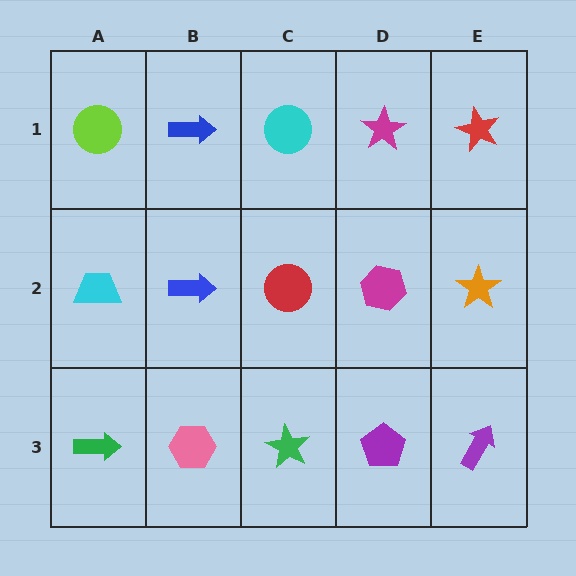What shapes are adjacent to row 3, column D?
A magenta hexagon (row 2, column D), a green star (row 3, column C), a purple arrow (row 3, column E).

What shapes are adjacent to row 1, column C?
A red circle (row 2, column C), a blue arrow (row 1, column B), a magenta star (row 1, column D).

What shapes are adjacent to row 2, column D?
A magenta star (row 1, column D), a purple pentagon (row 3, column D), a red circle (row 2, column C), an orange star (row 2, column E).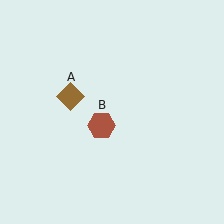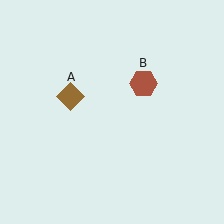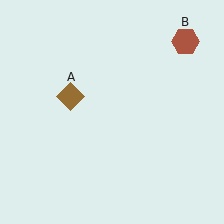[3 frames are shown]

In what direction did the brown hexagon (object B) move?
The brown hexagon (object B) moved up and to the right.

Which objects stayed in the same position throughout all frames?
Brown diamond (object A) remained stationary.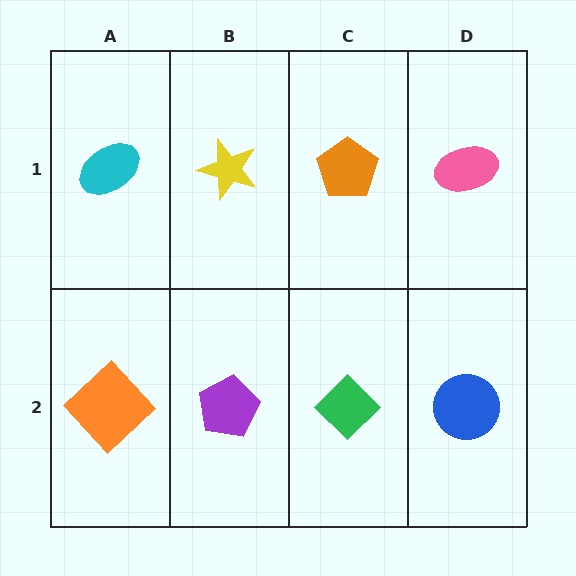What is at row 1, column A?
A cyan ellipse.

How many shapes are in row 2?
4 shapes.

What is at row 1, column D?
A pink ellipse.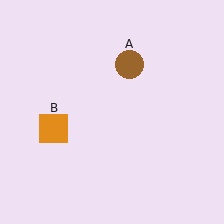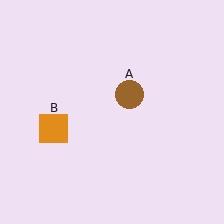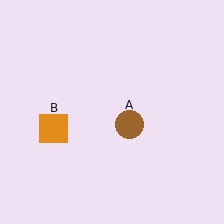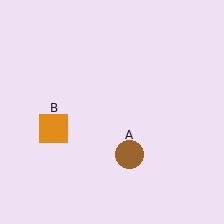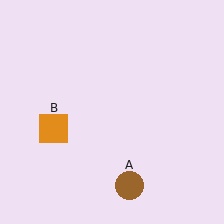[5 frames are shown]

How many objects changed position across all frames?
1 object changed position: brown circle (object A).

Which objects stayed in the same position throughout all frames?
Orange square (object B) remained stationary.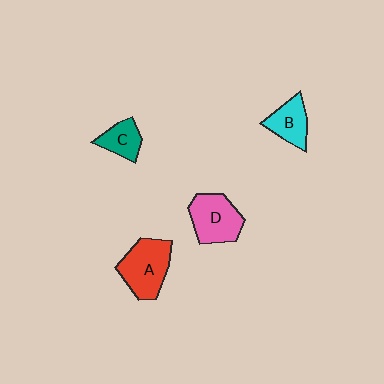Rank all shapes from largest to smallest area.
From largest to smallest: A (red), D (pink), B (cyan), C (teal).